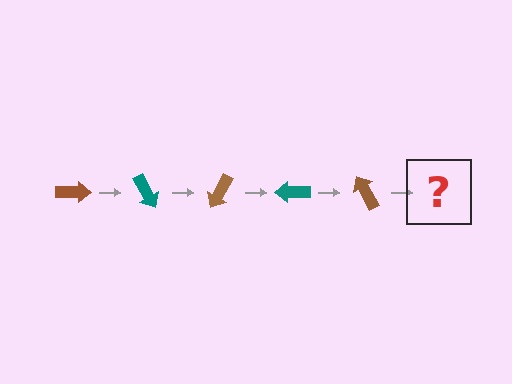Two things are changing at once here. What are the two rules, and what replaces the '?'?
The two rules are that it rotates 60 degrees each step and the color cycles through brown and teal. The '?' should be a teal arrow, rotated 300 degrees from the start.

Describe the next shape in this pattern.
It should be a teal arrow, rotated 300 degrees from the start.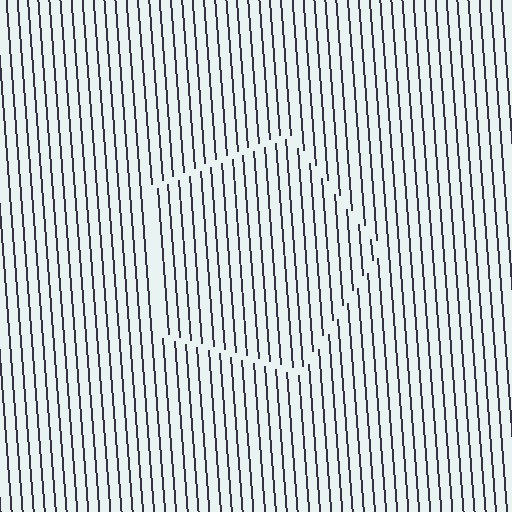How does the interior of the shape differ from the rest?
The interior of the shape contains the same grating, shifted by half a period — the contour is defined by the phase discontinuity where line-ends from the inner and outer gratings abut.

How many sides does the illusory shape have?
5 sides — the line-ends trace a pentagon.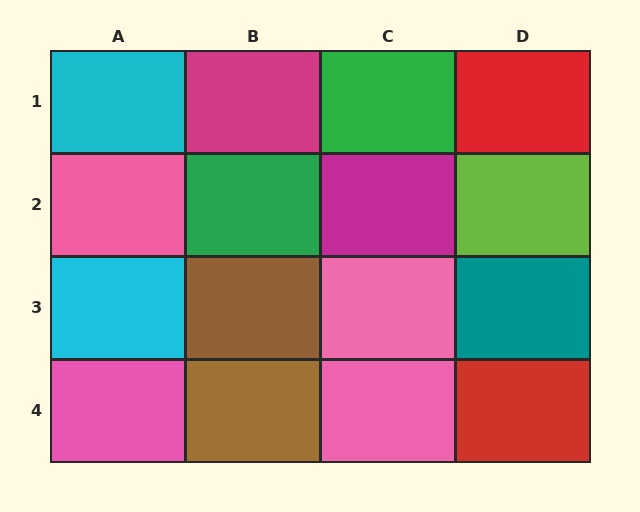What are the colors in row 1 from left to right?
Cyan, magenta, green, red.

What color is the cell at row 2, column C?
Magenta.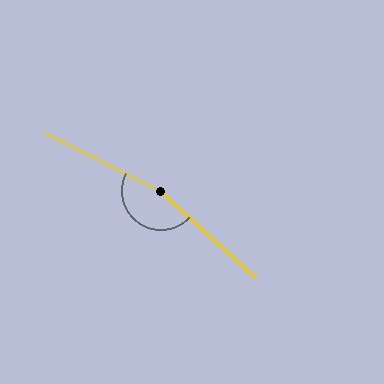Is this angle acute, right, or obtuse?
It is obtuse.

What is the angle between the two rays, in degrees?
Approximately 164 degrees.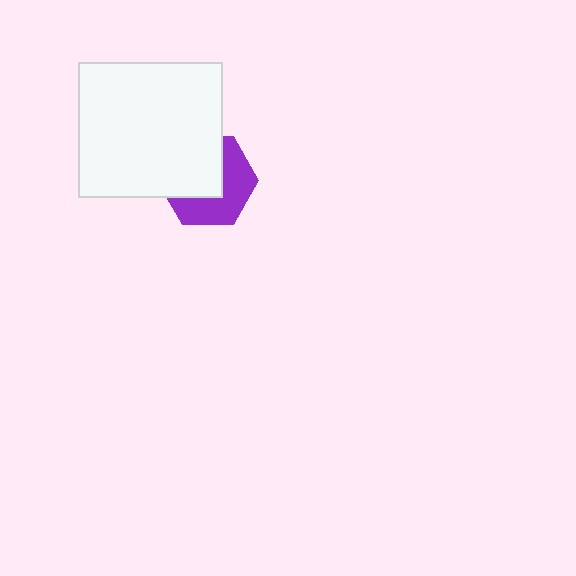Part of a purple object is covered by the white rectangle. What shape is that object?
It is a hexagon.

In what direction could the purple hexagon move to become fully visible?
The purple hexagon could move toward the lower-right. That would shift it out from behind the white rectangle entirely.